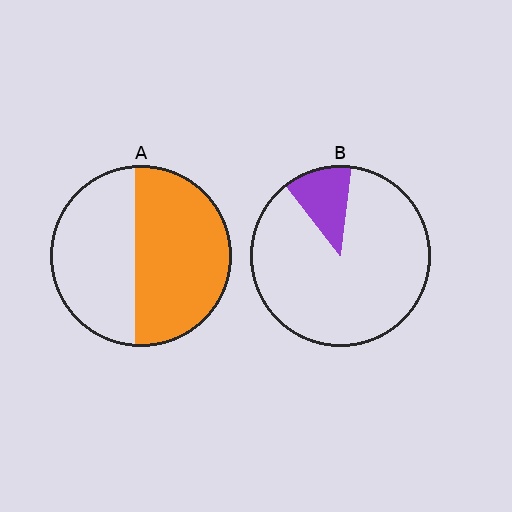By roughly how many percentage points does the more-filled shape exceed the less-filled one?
By roughly 40 percentage points (A over B).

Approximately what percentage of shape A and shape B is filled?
A is approximately 55% and B is approximately 15%.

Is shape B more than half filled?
No.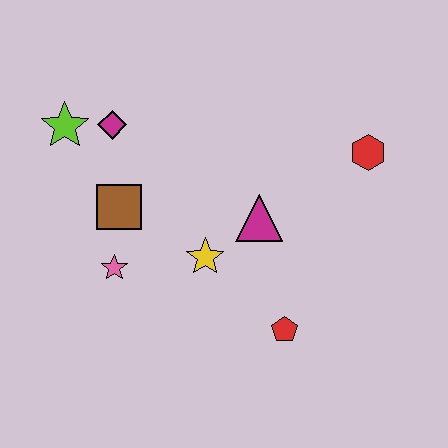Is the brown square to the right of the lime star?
Yes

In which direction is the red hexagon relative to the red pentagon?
The red hexagon is above the red pentagon.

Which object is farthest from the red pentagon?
The lime star is farthest from the red pentagon.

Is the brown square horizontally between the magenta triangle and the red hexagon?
No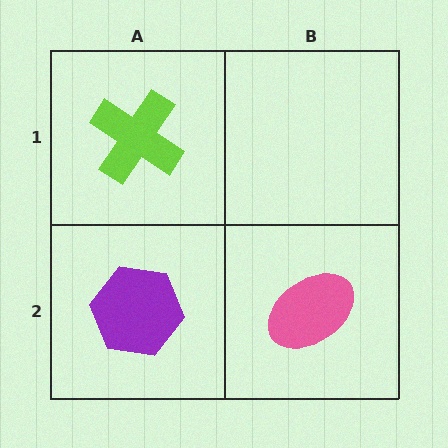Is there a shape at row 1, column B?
No, that cell is empty.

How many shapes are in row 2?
2 shapes.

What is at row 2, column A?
A purple hexagon.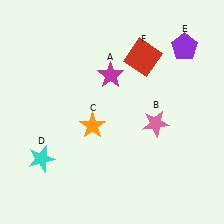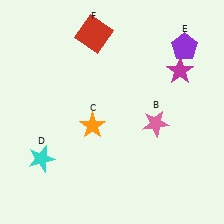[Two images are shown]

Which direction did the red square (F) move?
The red square (F) moved left.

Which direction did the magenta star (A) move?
The magenta star (A) moved right.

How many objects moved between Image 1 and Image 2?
2 objects moved between the two images.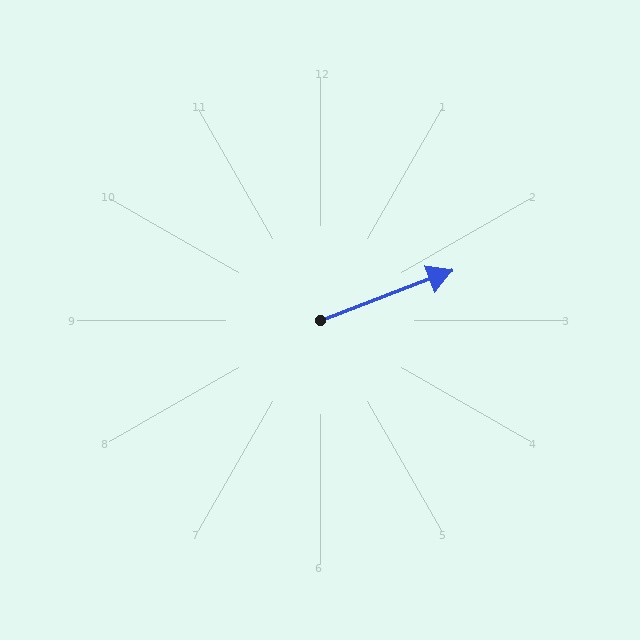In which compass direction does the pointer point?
East.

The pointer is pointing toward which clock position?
Roughly 2 o'clock.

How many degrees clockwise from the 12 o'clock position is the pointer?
Approximately 69 degrees.